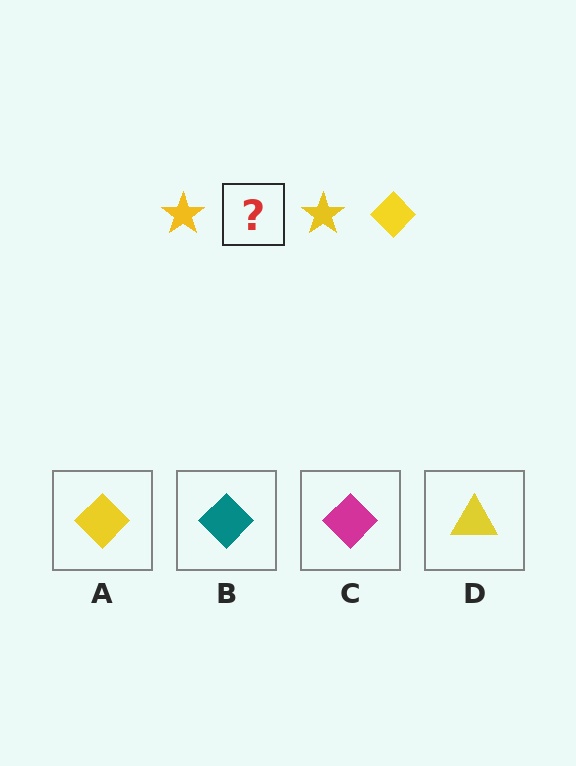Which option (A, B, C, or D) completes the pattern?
A.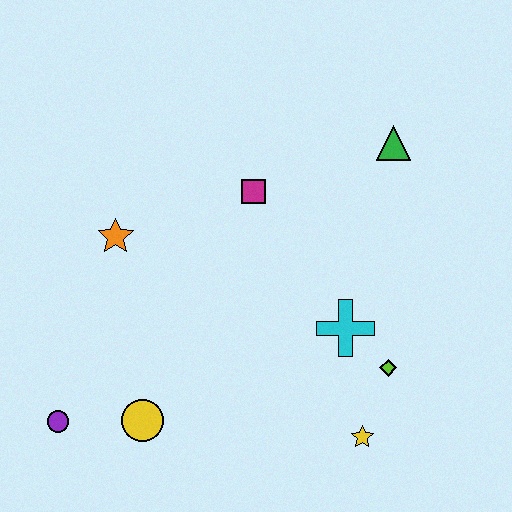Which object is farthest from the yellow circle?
The green triangle is farthest from the yellow circle.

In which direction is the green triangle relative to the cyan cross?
The green triangle is above the cyan cross.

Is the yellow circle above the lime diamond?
No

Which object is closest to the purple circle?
The yellow circle is closest to the purple circle.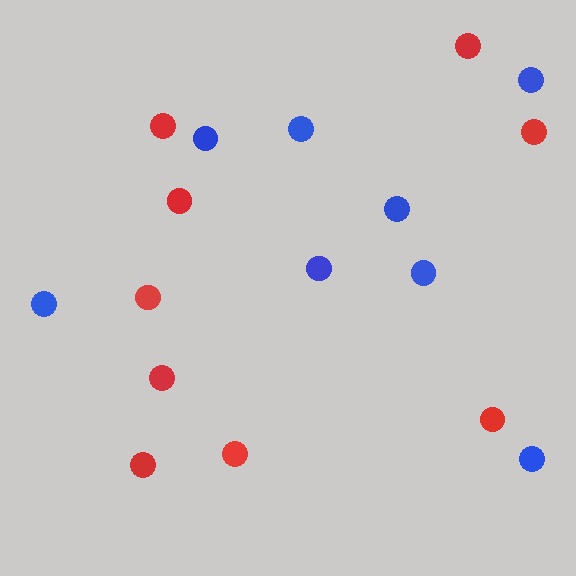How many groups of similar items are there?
There are 2 groups: one group of red circles (9) and one group of blue circles (8).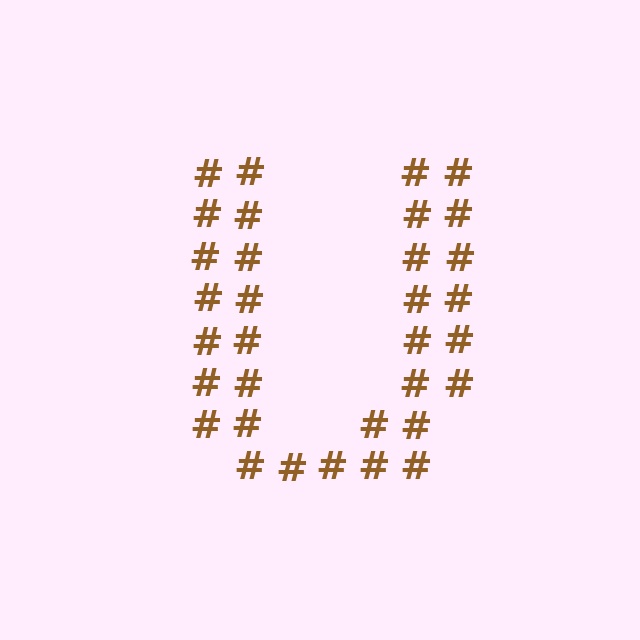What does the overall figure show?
The overall figure shows the letter U.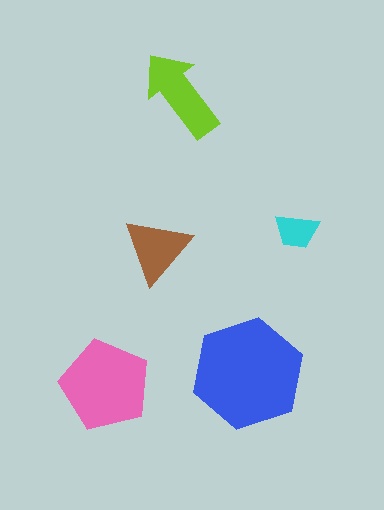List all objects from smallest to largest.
The cyan trapezoid, the brown triangle, the lime arrow, the pink pentagon, the blue hexagon.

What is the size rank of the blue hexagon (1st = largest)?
1st.